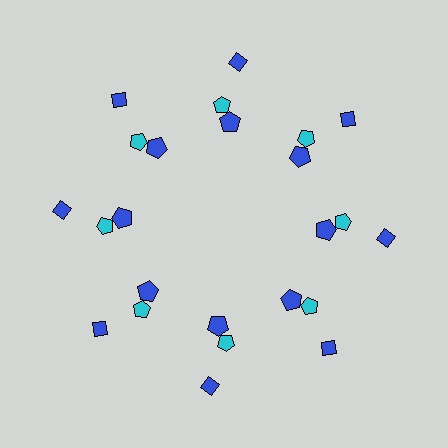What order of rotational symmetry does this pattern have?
This pattern has 8-fold rotational symmetry.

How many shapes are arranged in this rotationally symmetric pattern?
There are 24 shapes, arranged in 8 groups of 3.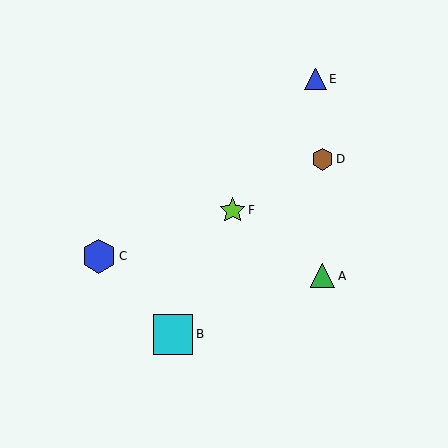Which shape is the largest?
The cyan square (labeled B) is the largest.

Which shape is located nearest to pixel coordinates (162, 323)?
The cyan square (labeled B) at (173, 334) is nearest to that location.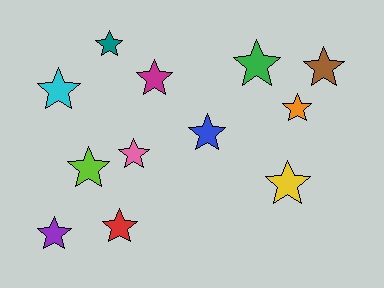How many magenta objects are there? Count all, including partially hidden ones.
There is 1 magenta object.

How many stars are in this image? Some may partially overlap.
There are 12 stars.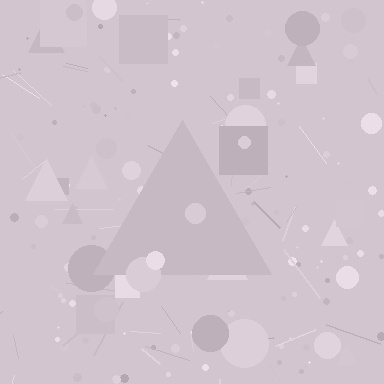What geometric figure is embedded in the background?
A triangle is embedded in the background.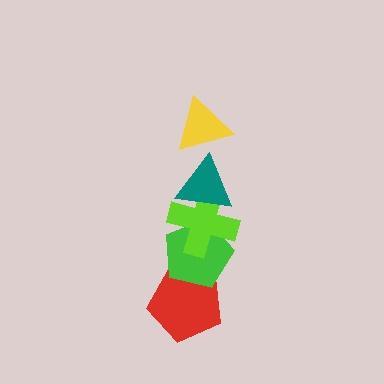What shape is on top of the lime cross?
The teal triangle is on top of the lime cross.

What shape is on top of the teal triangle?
The yellow triangle is on top of the teal triangle.